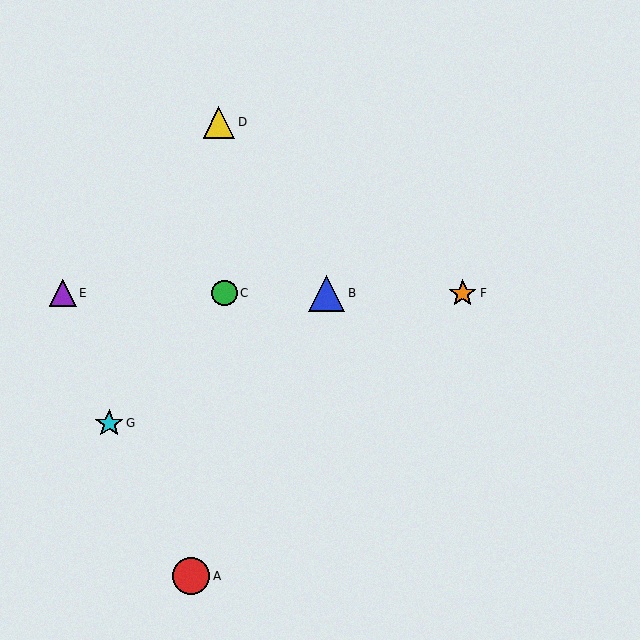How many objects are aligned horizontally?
4 objects (B, C, E, F) are aligned horizontally.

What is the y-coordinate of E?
Object E is at y≈293.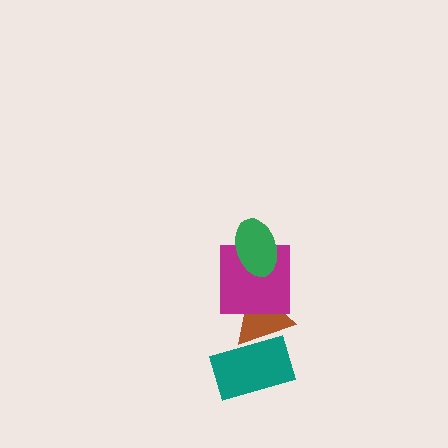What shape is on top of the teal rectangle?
The brown triangle is on top of the teal rectangle.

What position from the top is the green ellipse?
The green ellipse is 1st from the top.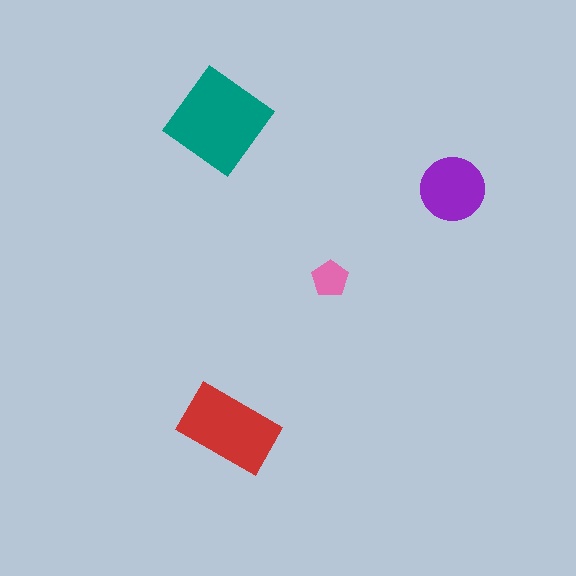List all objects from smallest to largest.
The pink pentagon, the purple circle, the red rectangle, the teal diamond.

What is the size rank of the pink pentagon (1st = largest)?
4th.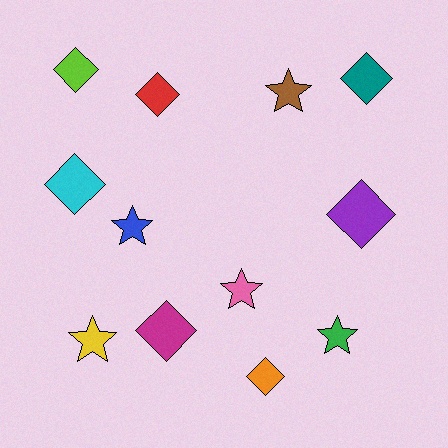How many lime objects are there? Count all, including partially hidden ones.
There is 1 lime object.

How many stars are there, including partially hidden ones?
There are 5 stars.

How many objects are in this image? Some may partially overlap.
There are 12 objects.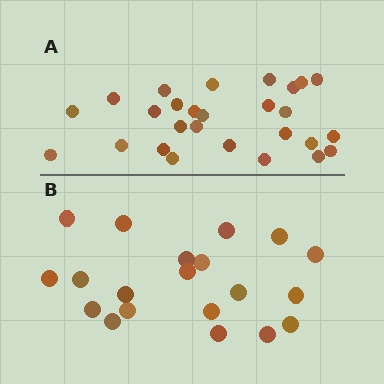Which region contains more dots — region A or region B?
Region A (the top region) has more dots.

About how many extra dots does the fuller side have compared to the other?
Region A has roughly 8 or so more dots than region B.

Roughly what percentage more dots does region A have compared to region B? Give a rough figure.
About 35% more.